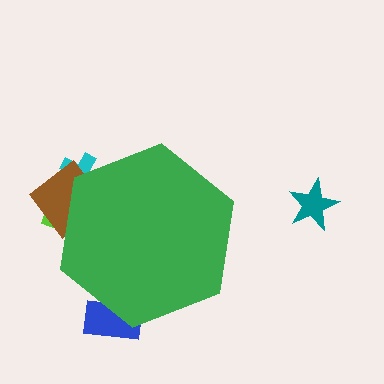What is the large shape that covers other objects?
A green hexagon.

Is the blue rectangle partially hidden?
Yes, the blue rectangle is partially hidden behind the green hexagon.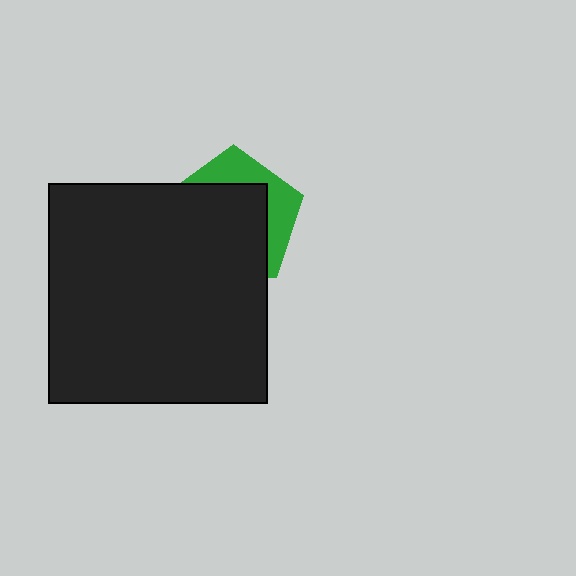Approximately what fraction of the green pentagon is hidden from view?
Roughly 66% of the green pentagon is hidden behind the black square.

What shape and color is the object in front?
The object in front is a black square.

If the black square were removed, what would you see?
You would see the complete green pentagon.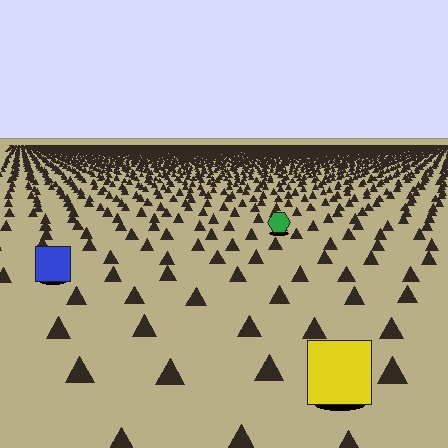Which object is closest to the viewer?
The yellow square is closest. The texture marks near it are larger and more spread out.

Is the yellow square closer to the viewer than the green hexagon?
Yes. The yellow square is closer — you can tell from the texture gradient: the ground texture is coarser near it.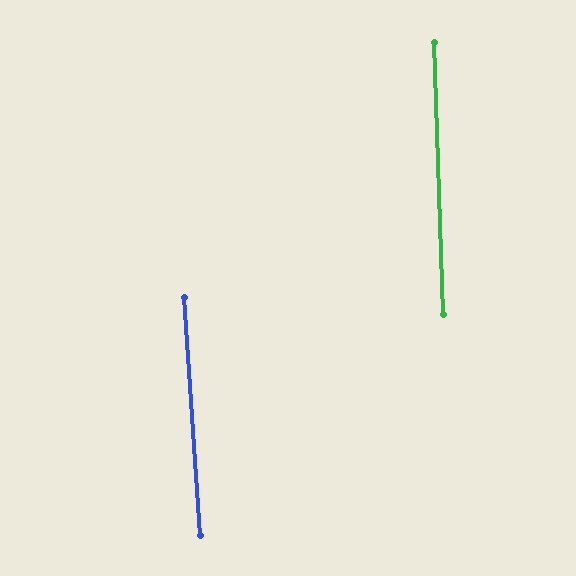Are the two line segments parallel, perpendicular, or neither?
Parallel — their directions differ by only 1.8°.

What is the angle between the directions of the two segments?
Approximately 2 degrees.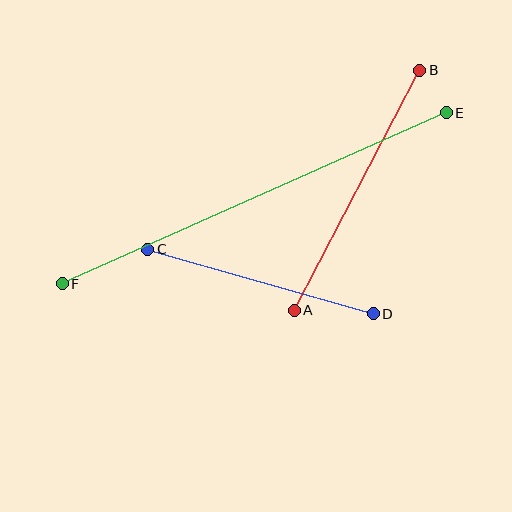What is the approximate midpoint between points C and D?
The midpoint is at approximately (261, 281) pixels.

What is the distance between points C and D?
The distance is approximately 235 pixels.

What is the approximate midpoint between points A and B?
The midpoint is at approximately (357, 190) pixels.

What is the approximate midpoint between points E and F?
The midpoint is at approximately (254, 198) pixels.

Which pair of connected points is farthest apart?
Points E and F are farthest apart.